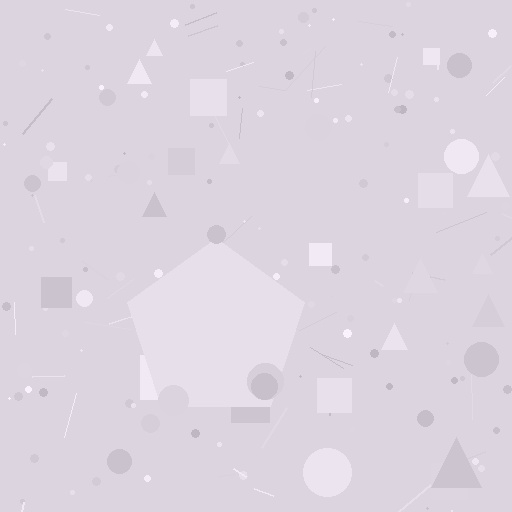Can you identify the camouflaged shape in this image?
The camouflaged shape is a pentagon.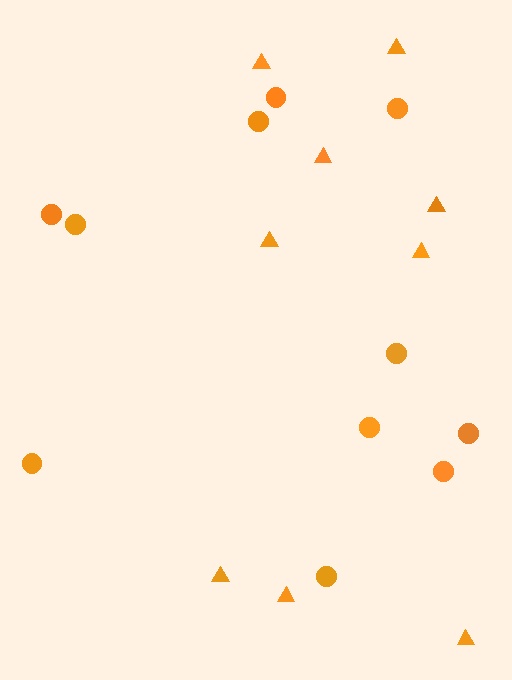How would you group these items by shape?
There are 2 groups: one group of triangles (9) and one group of circles (11).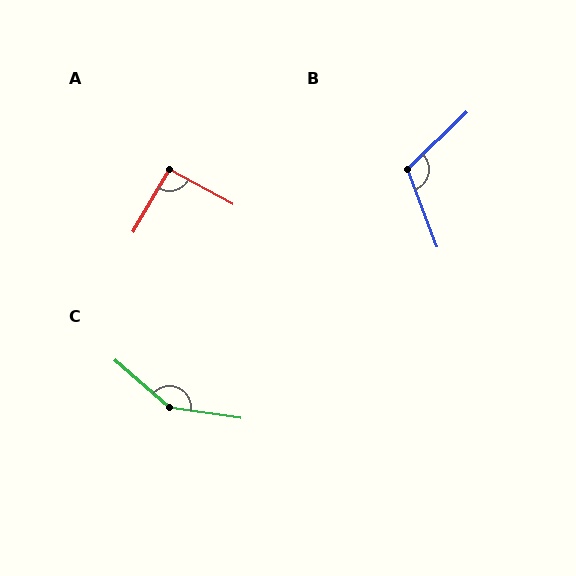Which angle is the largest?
C, at approximately 147 degrees.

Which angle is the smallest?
A, at approximately 91 degrees.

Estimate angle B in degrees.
Approximately 113 degrees.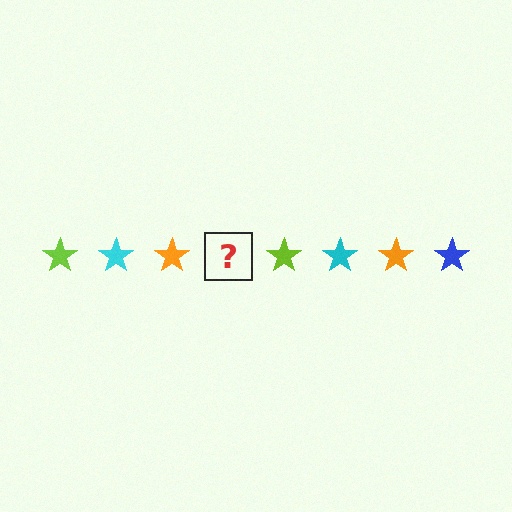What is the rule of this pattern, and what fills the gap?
The rule is that the pattern cycles through lime, cyan, orange, blue stars. The gap should be filled with a blue star.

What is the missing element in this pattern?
The missing element is a blue star.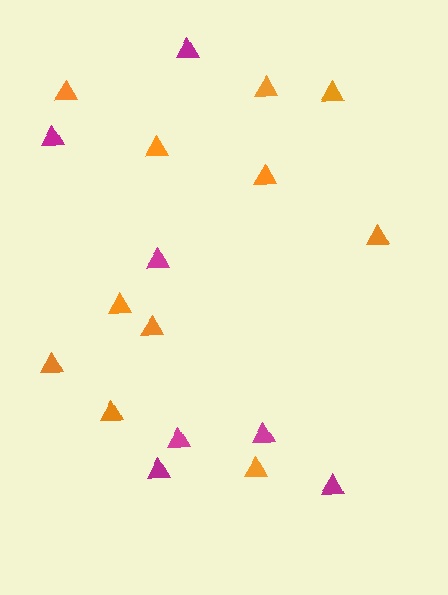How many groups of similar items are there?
There are 2 groups: one group of orange triangles (11) and one group of magenta triangles (7).